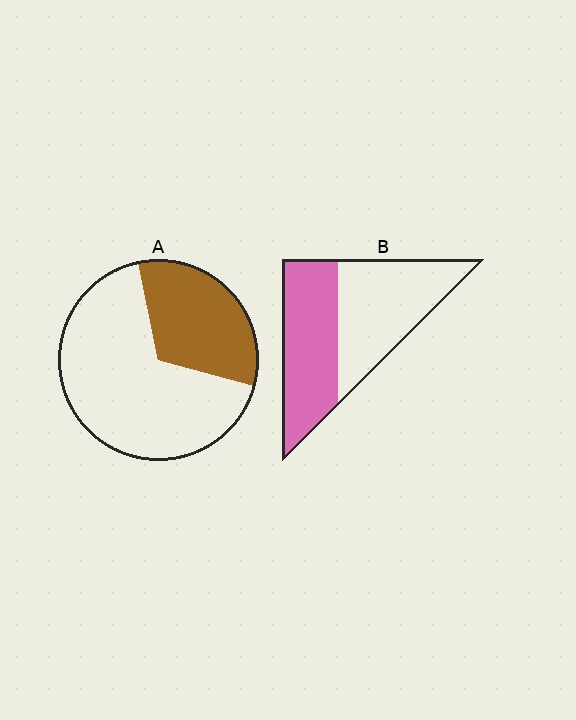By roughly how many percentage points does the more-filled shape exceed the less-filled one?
By roughly 15 percentage points (B over A).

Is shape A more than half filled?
No.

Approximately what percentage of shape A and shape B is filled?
A is approximately 35% and B is approximately 50%.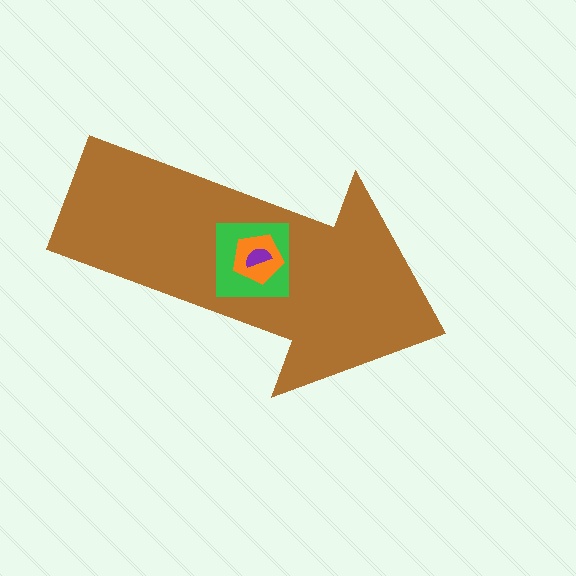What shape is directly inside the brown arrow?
The green square.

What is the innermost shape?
The purple semicircle.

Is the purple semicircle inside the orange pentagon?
Yes.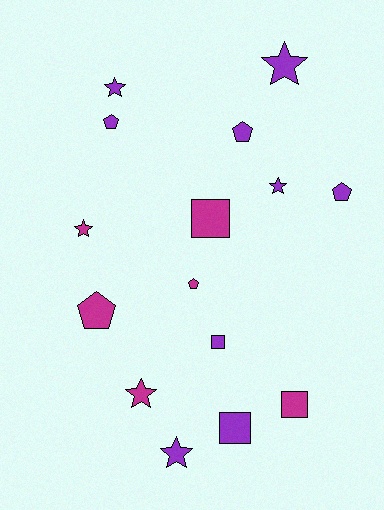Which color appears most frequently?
Purple, with 9 objects.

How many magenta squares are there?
There are 2 magenta squares.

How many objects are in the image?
There are 15 objects.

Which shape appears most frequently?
Star, with 6 objects.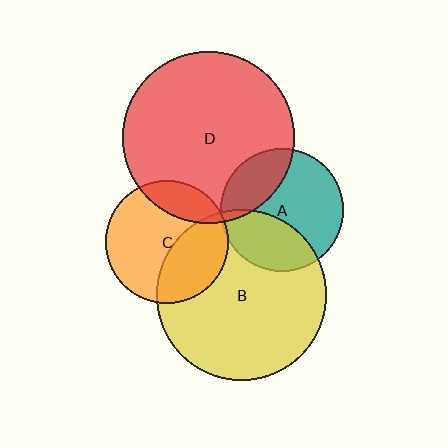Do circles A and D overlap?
Yes.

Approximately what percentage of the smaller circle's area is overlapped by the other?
Approximately 25%.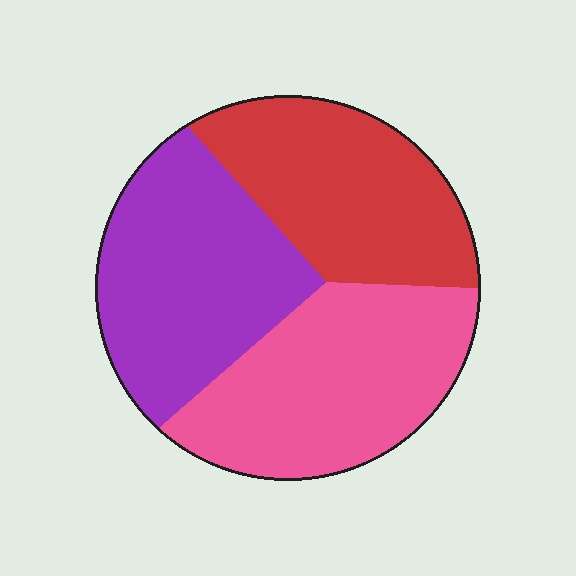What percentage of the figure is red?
Red covers about 30% of the figure.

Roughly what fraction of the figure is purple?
Purple takes up between a quarter and a half of the figure.